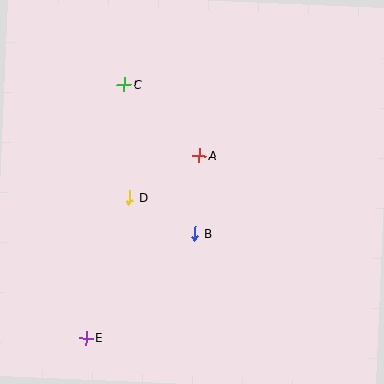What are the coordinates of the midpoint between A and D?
The midpoint between A and D is at (164, 177).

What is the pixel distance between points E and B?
The distance between E and B is 151 pixels.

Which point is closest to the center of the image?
Point A at (199, 156) is closest to the center.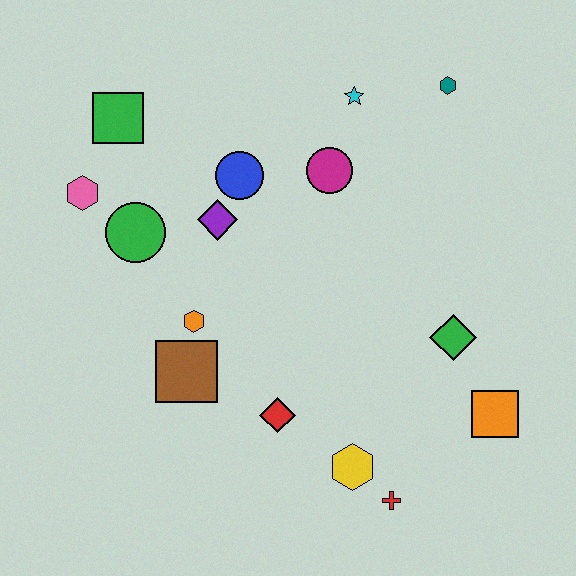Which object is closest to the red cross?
The yellow hexagon is closest to the red cross.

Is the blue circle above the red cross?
Yes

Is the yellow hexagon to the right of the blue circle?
Yes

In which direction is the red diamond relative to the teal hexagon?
The red diamond is below the teal hexagon.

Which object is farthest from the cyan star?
The red cross is farthest from the cyan star.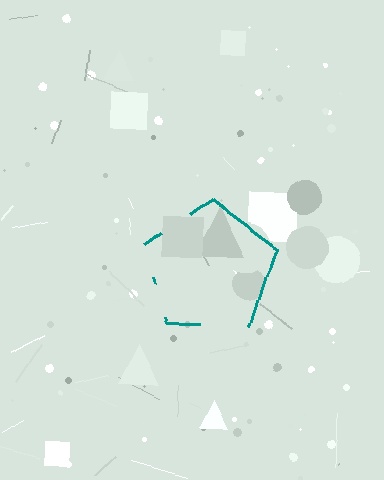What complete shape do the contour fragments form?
The contour fragments form a pentagon.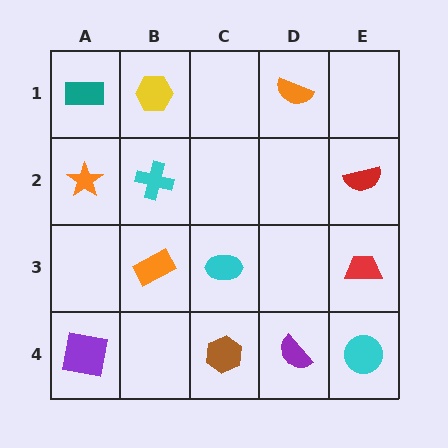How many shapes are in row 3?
3 shapes.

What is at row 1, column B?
A yellow hexagon.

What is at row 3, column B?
An orange rectangle.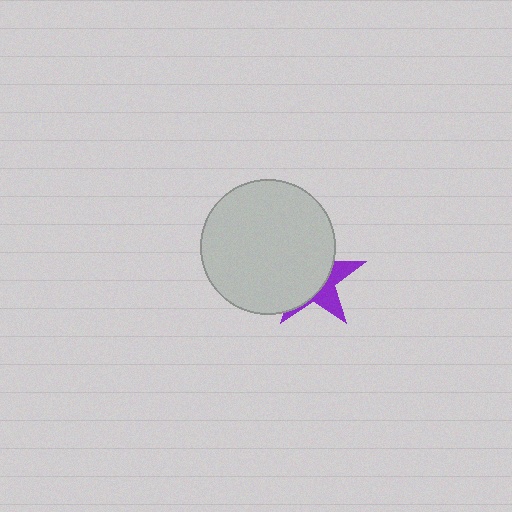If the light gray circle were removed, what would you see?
You would see the complete purple star.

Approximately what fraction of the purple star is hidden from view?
Roughly 65% of the purple star is hidden behind the light gray circle.